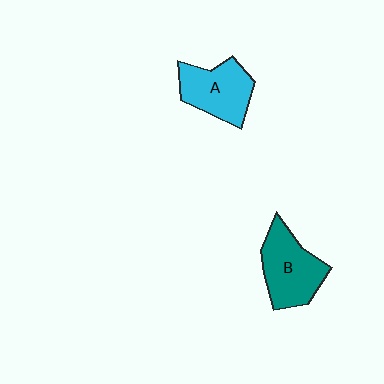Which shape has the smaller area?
Shape A (cyan).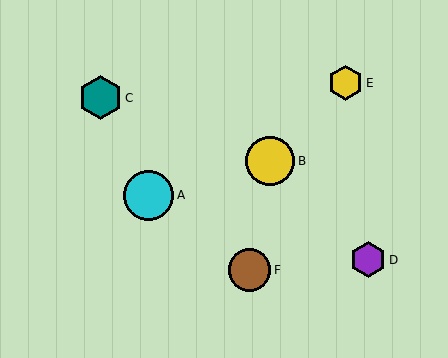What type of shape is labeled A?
Shape A is a cyan circle.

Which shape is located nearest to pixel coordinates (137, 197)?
The cyan circle (labeled A) at (148, 195) is nearest to that location.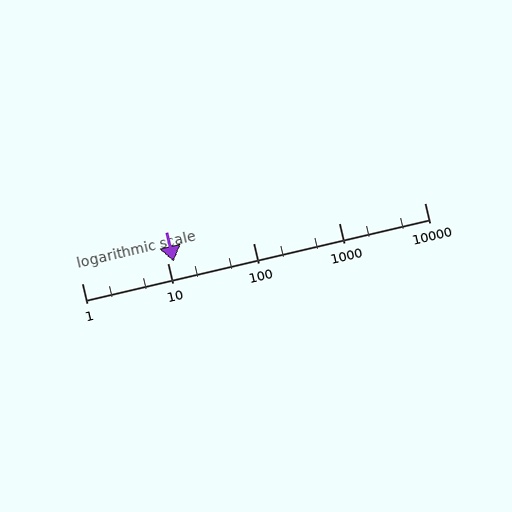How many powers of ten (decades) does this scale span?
The scale spans 4 decades, from 1 to 10000.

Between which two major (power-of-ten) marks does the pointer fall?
The pointer is between 10 and 100.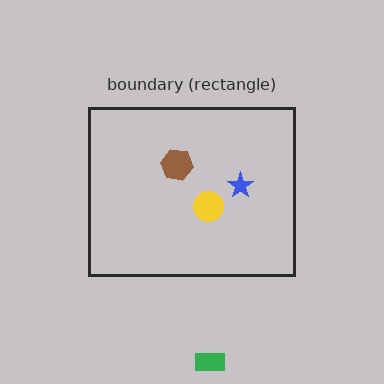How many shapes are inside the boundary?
3 inside, 1 outside.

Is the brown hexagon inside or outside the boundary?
Inside.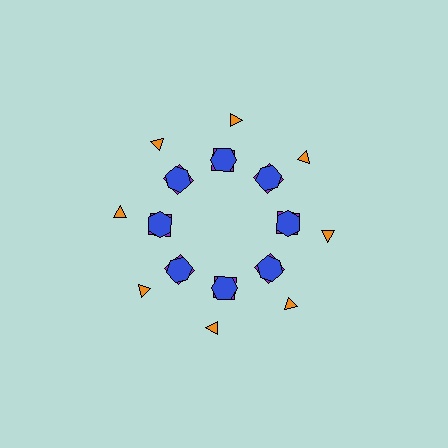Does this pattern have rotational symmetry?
Yes, this pattern has 8-fold rotational symmetry. It looks the same after rotating 45 degrees around the center.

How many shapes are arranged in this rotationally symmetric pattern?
There are 24 shapes, arranged in 8 groups of 3.